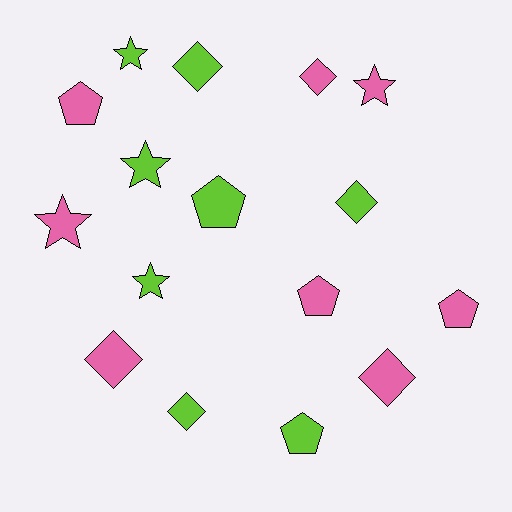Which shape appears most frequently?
Diamond, with 6 objects.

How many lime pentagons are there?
There are 2 lime pentagons.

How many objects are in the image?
There are 16 objects.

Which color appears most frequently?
Pink, with 8 objects.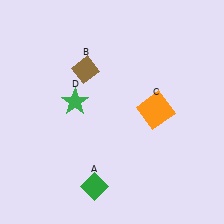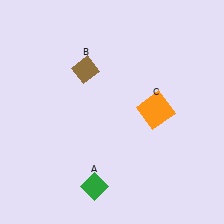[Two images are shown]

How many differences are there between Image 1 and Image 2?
There is 1 difference between the two images.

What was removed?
The green star (D) was removed in Image 2.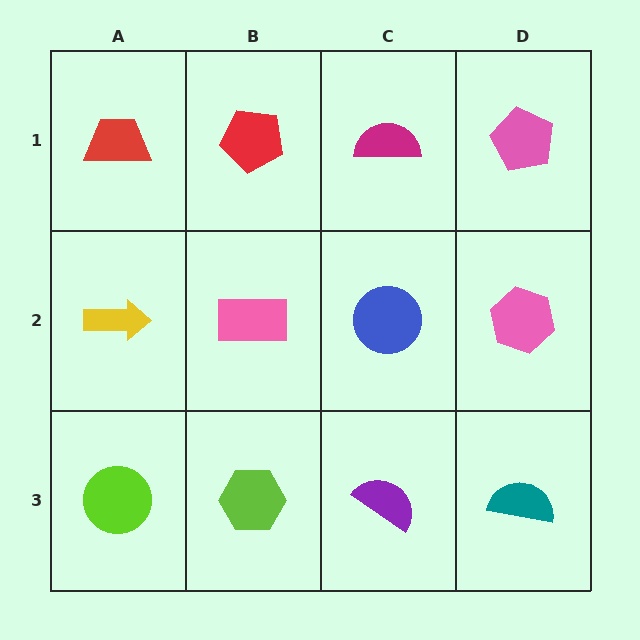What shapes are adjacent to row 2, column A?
A red trapezoid (row 1, column A), a lime circle (row 3, column A), a pink rectangle (row 2, column B).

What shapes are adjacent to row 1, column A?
A yellow arrow (row 2, column A), a red pentagon (row 1, column B).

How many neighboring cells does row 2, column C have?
4.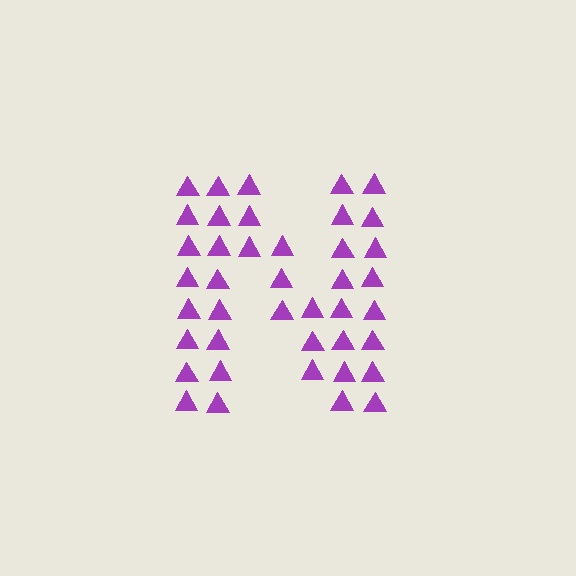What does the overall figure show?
The overall figure shows the letter N.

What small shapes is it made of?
It is made of small triangles.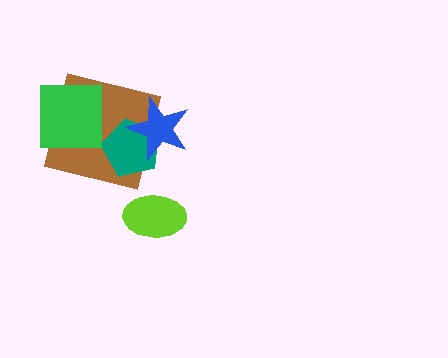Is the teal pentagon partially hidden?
Yes, it is partially covered by another shape.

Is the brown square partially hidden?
Yes, it is partially covered by another shape.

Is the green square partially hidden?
No, no other shape covers it.